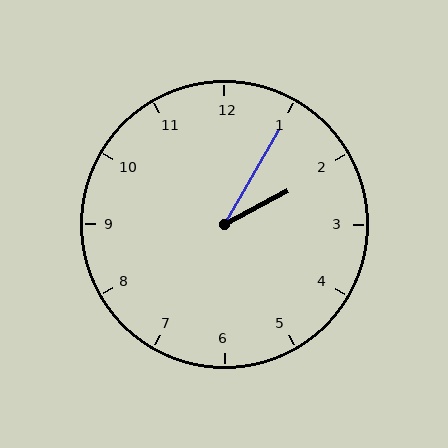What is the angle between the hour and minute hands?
Approximately 32 degrees.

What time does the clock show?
2:05.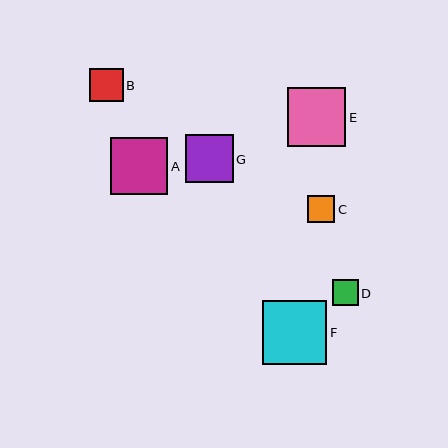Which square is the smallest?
Square D is the smallest with a size of approximately 26 pixels.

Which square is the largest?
Square F is the largest with a size of approximately 64 pixels.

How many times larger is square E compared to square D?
Square E is approximately 2.3 times the size of square D.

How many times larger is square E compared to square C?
Square E is approximately 2.1 times the size of square C.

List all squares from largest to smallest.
From largest to smallest: F, E, A, G, B, C, D.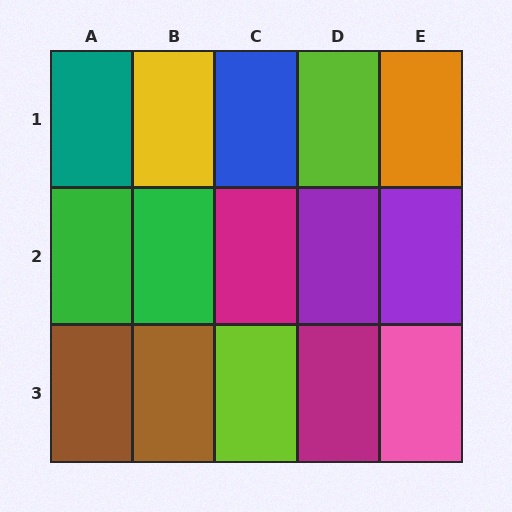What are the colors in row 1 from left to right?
Teal, yellow, blue, lime, orange.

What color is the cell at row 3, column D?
Magenta.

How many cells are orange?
1 cell is orange.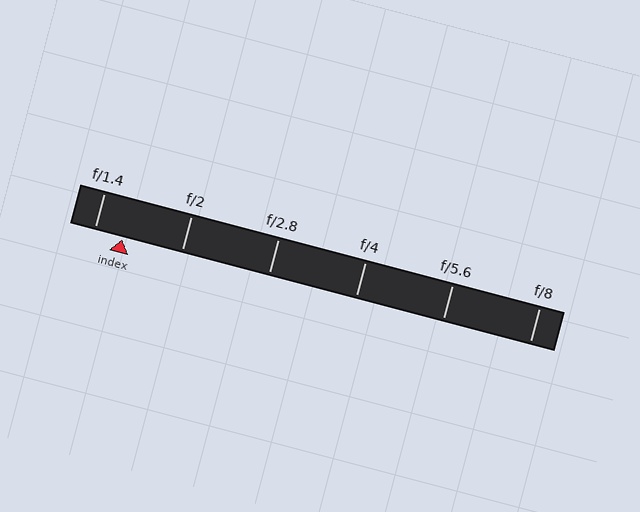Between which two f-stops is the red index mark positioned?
The index mark is between f/1.4 and f/2.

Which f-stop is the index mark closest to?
The index mark is closest to f/1.4.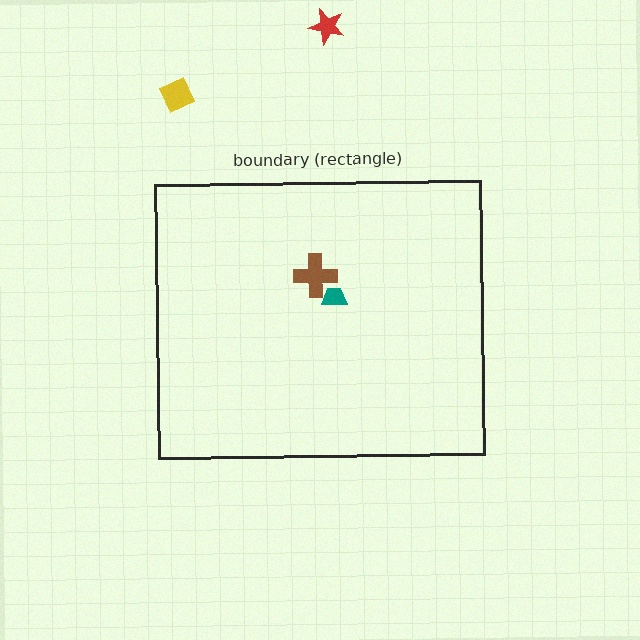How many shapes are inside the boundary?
2 inside, 2 outside.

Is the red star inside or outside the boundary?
Outside.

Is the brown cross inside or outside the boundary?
Inside.